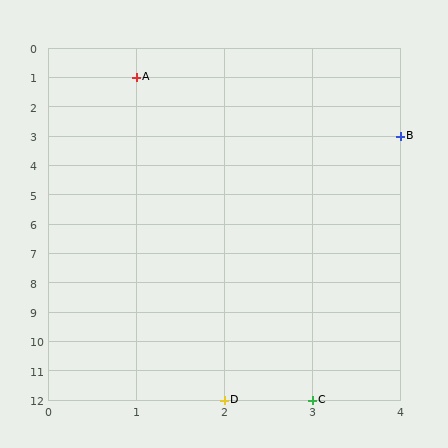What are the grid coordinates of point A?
Point A is at grid coordinates (1, 1).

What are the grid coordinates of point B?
Point B is at grid coordinates (4, 3).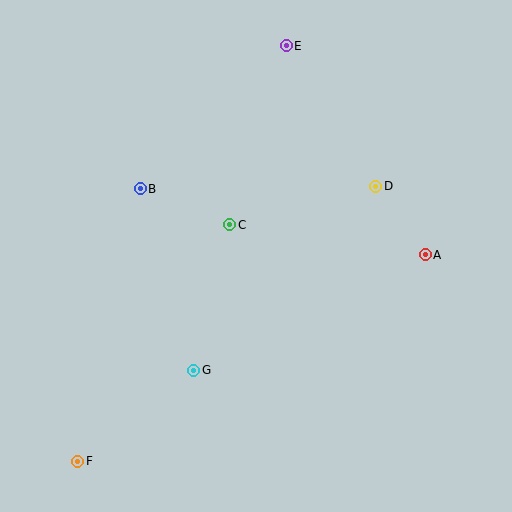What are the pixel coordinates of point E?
Point E is at (286, 46).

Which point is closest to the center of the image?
Point C at (230, 225) is closest to the center.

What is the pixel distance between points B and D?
The distance between B and D is 236 pixels.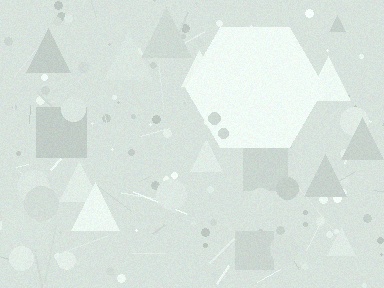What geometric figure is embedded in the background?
A hexagon is embedded in the background.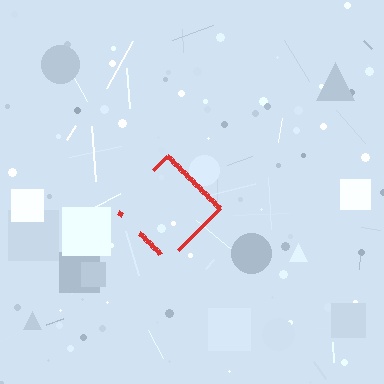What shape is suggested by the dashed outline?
The dashed outline suggests a diamond.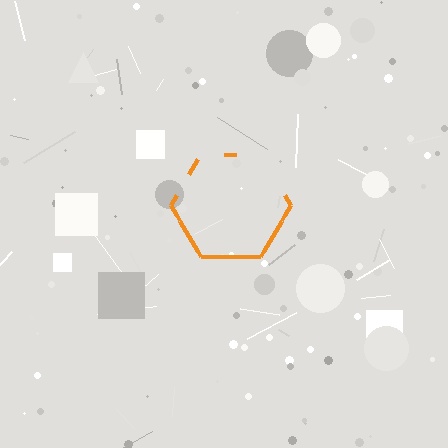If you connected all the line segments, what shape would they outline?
They would outline a hexagon.